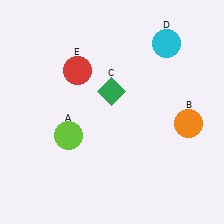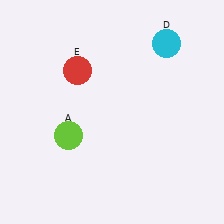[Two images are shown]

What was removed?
The green diamond (C), the orange circle (B) were removed in Image 2.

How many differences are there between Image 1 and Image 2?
There are 2 differences between the two images.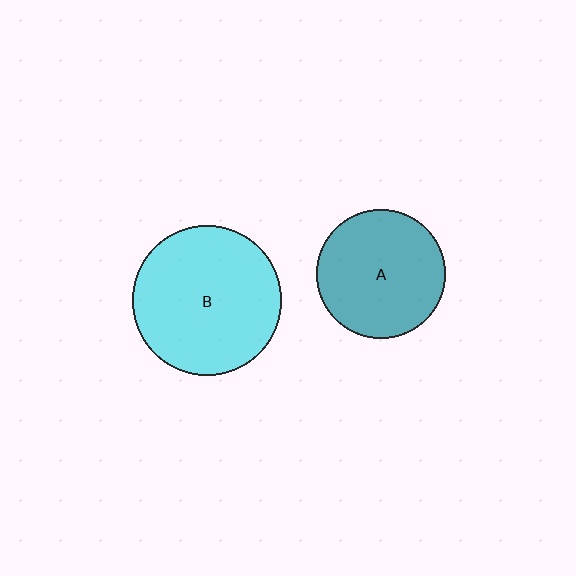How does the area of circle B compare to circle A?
Approximately 1.3 times.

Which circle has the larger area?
Circle B (cyan).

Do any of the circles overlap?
No, none of the circles overlap.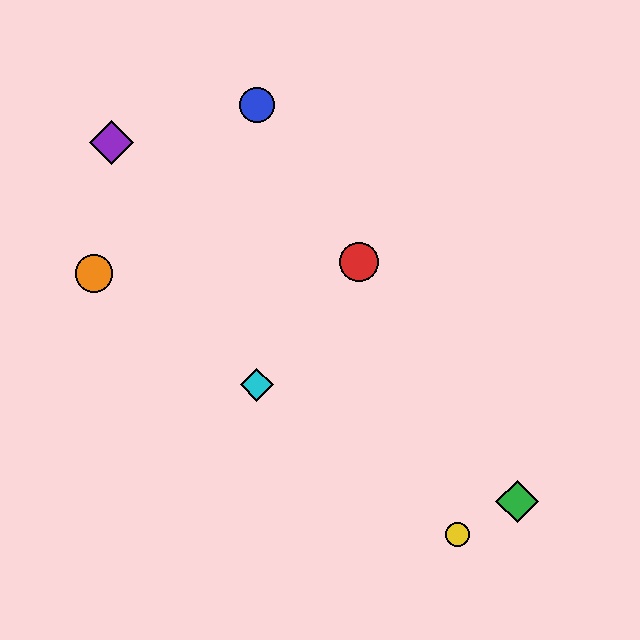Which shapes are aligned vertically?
The blue circle, the cyan diamond are aligned vertically.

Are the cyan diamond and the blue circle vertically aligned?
Yes, both are at x≈257.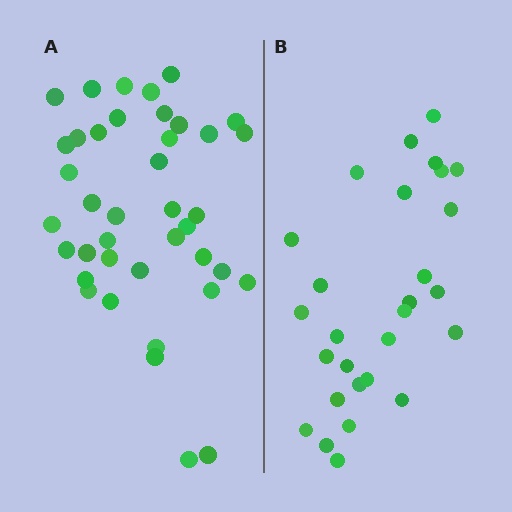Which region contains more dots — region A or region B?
Region A (the left region) has more dots.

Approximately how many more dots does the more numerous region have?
Region A has roughly 12 or so more dots than region B.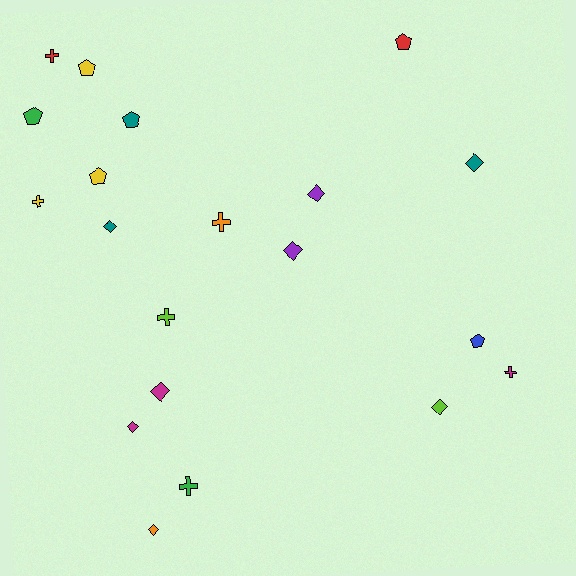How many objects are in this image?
There are 20 objects.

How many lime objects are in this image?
There are 2 lime objects.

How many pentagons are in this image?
There are 6 pentagons.